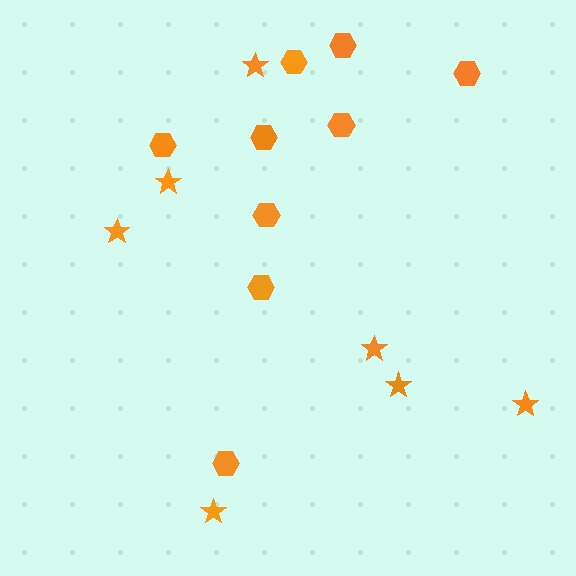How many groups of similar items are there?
There are 2 groups: one group of stars (7) and one group of hexagons (9).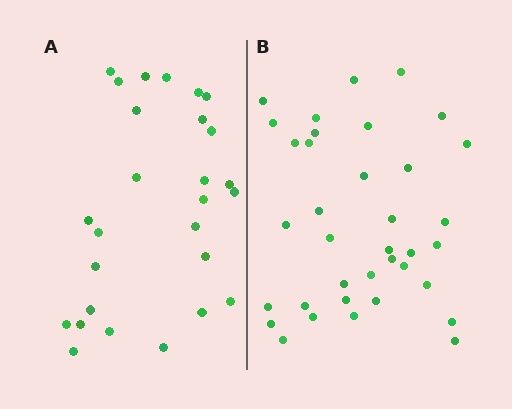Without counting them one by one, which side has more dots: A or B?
Region B (the right region) has more dots.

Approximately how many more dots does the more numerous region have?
Region B has roughly 8 or so more dots than region A.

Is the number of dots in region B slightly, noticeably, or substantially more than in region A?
Region B has noticeably more, but not dramatically so. The ratio is roughly 1.3 to 1.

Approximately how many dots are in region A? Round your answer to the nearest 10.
About 30 dots. (The exact count is 27, which rounds to 30.)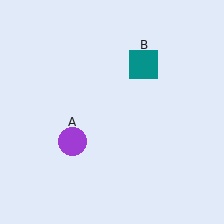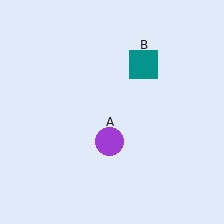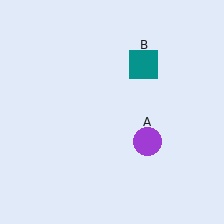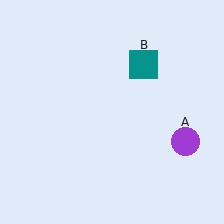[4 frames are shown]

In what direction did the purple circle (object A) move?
The purple circle (object A) moved right.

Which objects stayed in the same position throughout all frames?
Teal square (object B) remained stationary.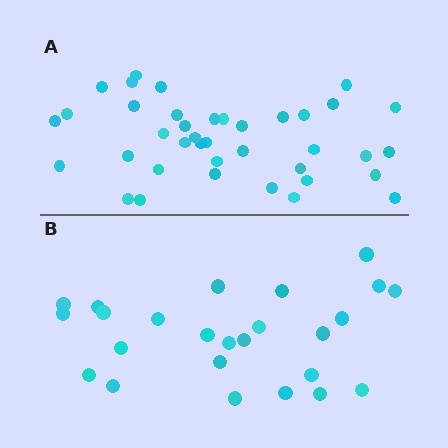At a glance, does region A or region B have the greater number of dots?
Region A (the top region) has more dots.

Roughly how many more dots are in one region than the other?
Region A has approximately 15 more dots than region B.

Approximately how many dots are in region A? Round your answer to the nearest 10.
About 40 dots. (The exact count is 39, which rounds to 40.)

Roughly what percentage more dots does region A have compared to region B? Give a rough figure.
About 55% more.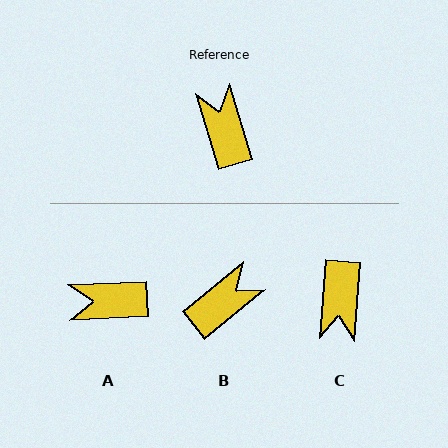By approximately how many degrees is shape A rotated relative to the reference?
Approximately 76 degrees counter-clockwise.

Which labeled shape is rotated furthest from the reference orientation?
C, about 159 degrees away.